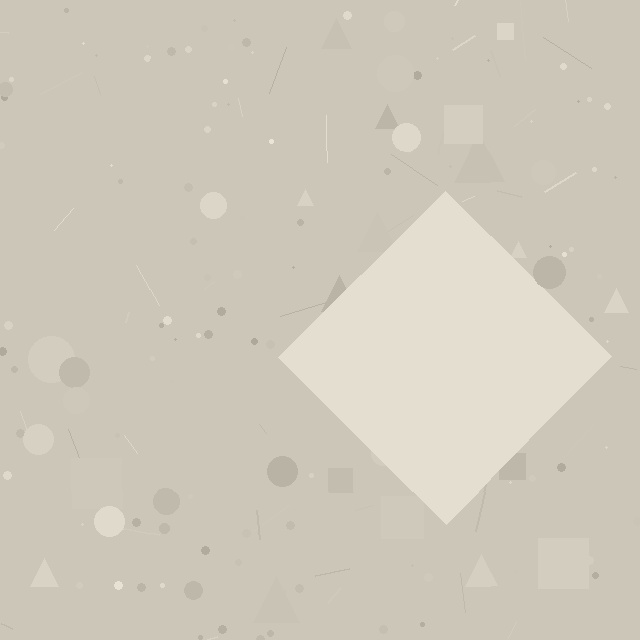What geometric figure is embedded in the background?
A diamond is embedded in the background.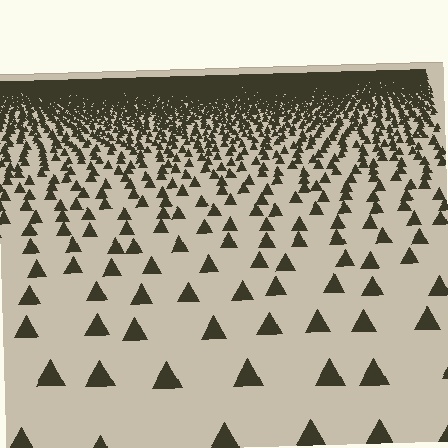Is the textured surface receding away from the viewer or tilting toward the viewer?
The surface is receding away from the viewer. Texture elements get smaller and denser toward the top.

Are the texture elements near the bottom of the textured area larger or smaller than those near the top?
Larger. Near the bottom, elements are closer to the viewer and appear at a bigger on-screen size.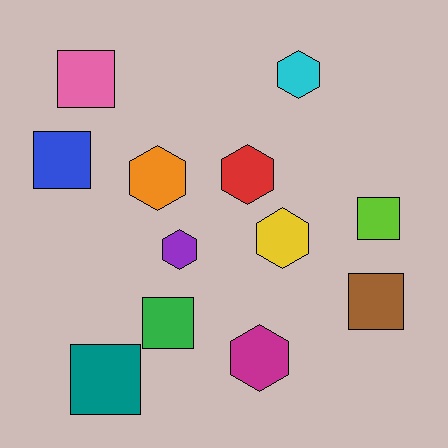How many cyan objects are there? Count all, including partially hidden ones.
There is 1 cyan object.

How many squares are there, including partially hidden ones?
There are 6 squares.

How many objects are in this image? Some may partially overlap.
There are 12 objects.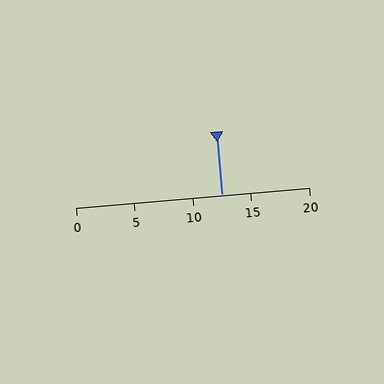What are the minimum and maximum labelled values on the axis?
The axis runs from 0 to 20.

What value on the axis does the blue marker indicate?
The marker indicates approximately 12.5.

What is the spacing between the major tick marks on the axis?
The major ticks are spaced 5 apart.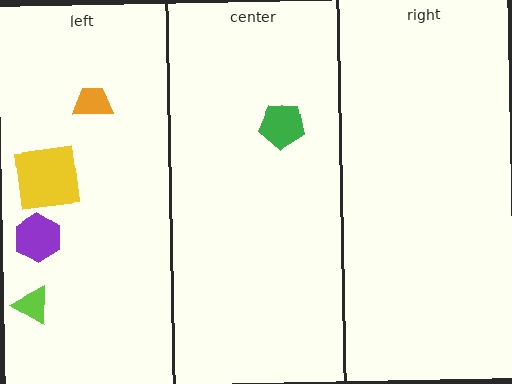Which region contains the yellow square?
The left region.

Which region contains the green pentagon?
The center region.